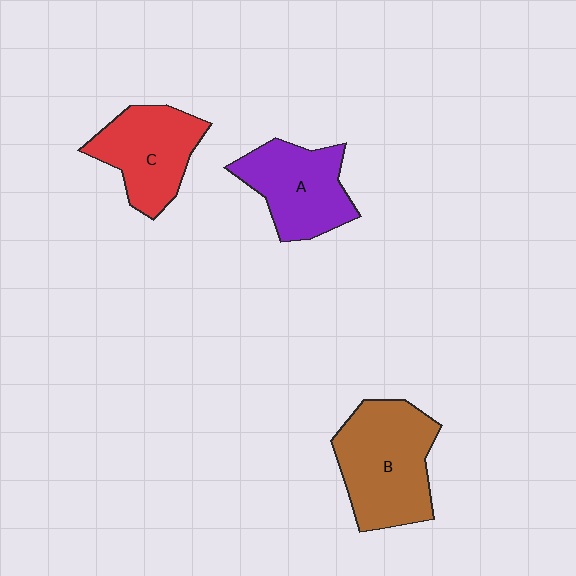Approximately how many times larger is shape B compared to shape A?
Approximately 1.3 times.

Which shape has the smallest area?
Shape C (red).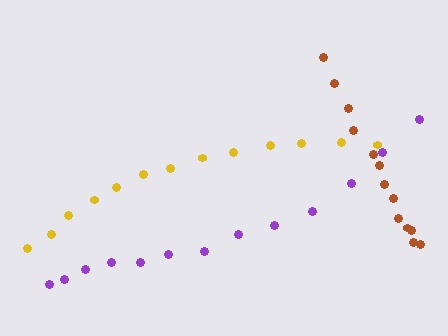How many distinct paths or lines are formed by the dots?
There are 3 distinct paths.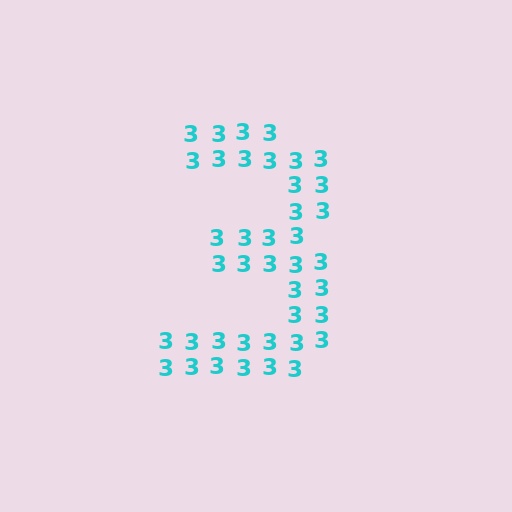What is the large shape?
The large shape is the digit 3.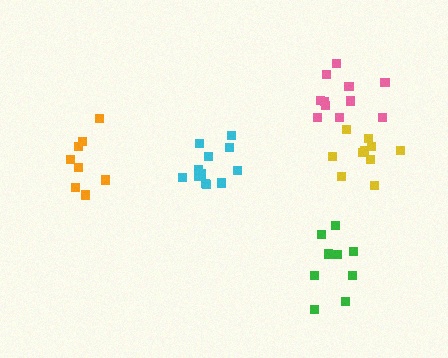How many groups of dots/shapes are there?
There are 5 groups.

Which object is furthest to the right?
The yellow cluster is rightmost.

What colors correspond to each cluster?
The clusters are colored: orange, cyan, green, pink, yellow.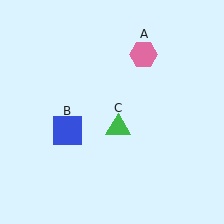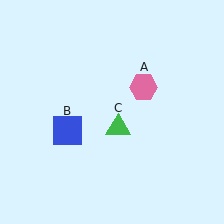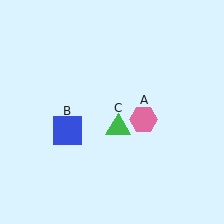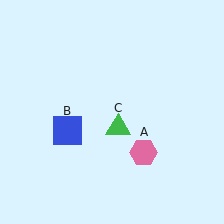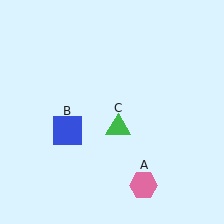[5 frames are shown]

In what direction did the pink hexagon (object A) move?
The pink hexagon (object A) moved down.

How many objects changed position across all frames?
1 object changed position: pink hexagon (object A).